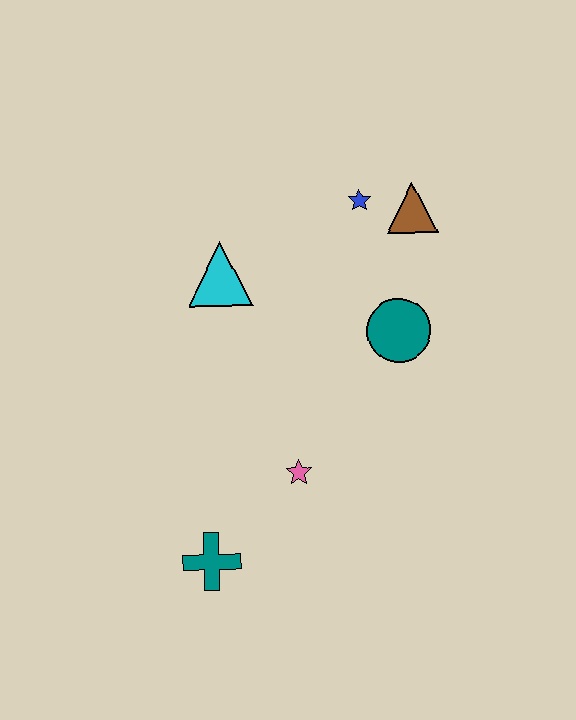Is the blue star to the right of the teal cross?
Yes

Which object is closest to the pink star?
The teal cross is closest to the pink star.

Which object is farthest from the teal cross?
The brown triangle is farthest from the teal cross.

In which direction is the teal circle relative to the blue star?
The teal circle is below the blue star.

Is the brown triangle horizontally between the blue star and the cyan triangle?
No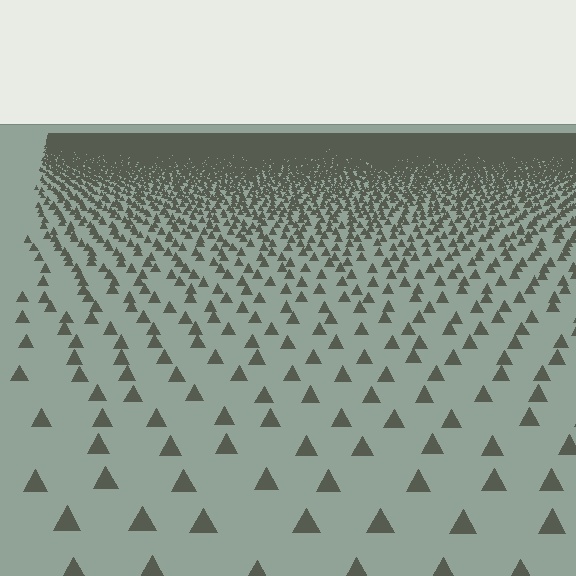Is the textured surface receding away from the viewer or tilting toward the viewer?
The surface is receding away from the viewer. Texture elements get smaller and denser toward the top.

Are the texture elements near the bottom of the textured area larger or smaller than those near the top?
Larger. Near the bottom, elements are closer to the viewer and appear at a bigger on-screen size.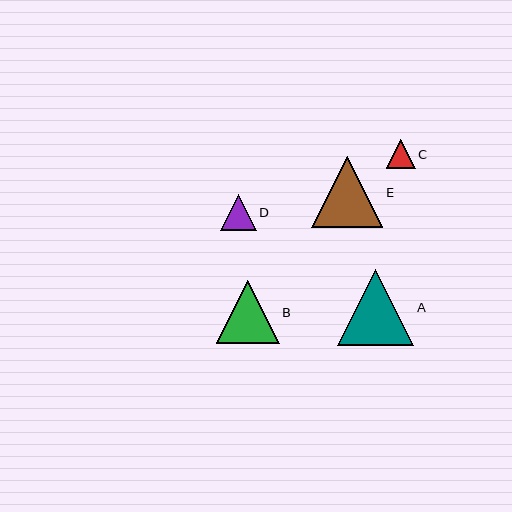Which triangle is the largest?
Triangle A is the largest with a size of approximately 76 pixels.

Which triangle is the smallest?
Triangle C is the smallest with a size of approximately 29 pixels.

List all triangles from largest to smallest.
From largest to smallest: A, E, B, D, C.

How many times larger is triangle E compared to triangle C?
Triangle E is approximately 2.4 times the size of triangle C.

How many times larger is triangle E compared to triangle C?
Triangle E is approximately 2.4 times the size of triangle C.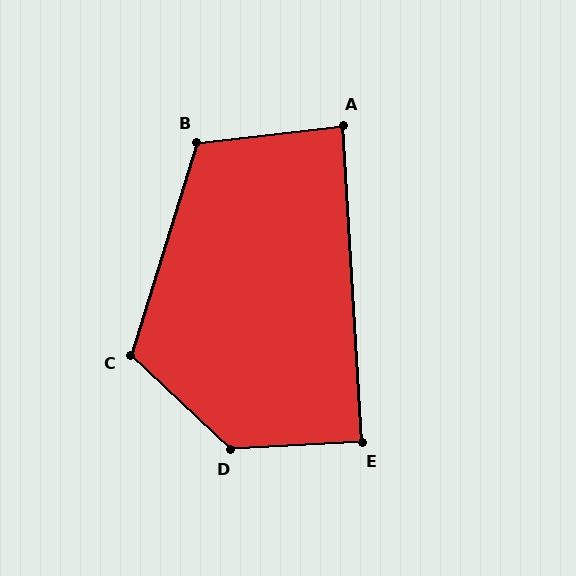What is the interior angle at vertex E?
Approximately 90 degrees (approximately right).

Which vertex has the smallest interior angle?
A, at approximately 87 degrees.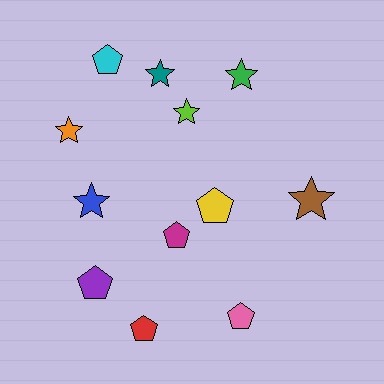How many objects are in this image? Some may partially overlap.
There are 12 objects.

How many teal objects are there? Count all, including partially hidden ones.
There is 1 teal object.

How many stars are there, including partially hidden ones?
There are 6 stars.